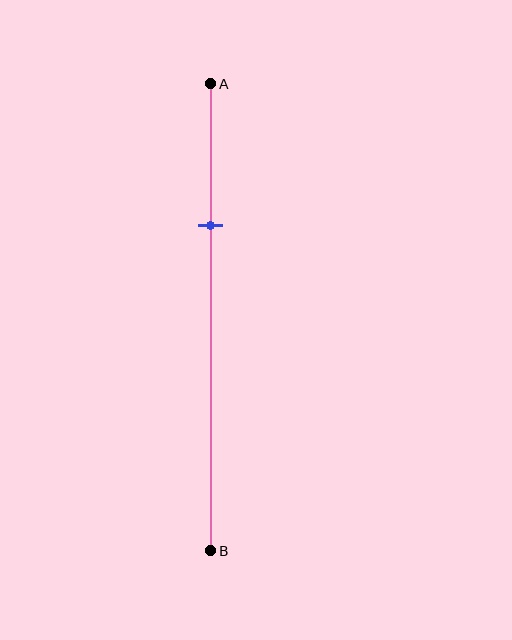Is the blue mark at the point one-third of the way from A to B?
Yes, the mark is approximately at the one-third point.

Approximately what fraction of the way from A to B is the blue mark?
The blue mark is approximately 30% of the way from A to B.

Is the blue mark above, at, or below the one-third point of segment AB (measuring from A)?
The blue mark is approximately at the one-third point of segment AB.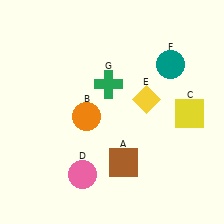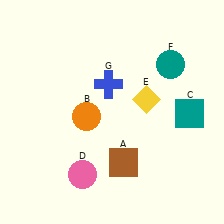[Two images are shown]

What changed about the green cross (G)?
In Image 1, G is green. In Image 2, it changed to blue.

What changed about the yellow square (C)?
In Image 1, C is yellow. In Image 2, it changed to teal.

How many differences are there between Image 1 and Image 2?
There are 2 differences between the two images.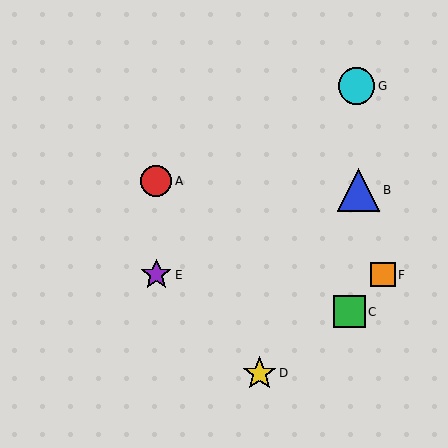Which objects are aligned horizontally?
Objects E, F are aligned horizontally.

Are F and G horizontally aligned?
No, F is at y≈275 and G is at y≈86.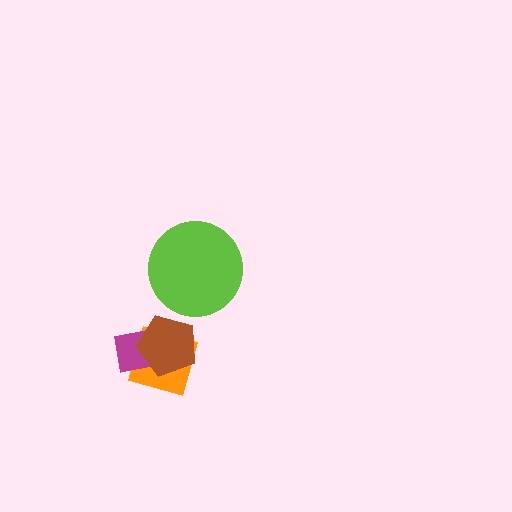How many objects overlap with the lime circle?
0 objects overlap with the lime circle.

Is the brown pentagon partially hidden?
No, no other shape covers it.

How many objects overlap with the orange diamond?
2 objects overlap with the orange diamond.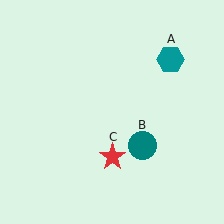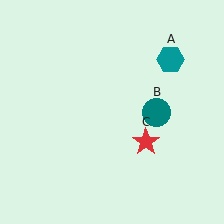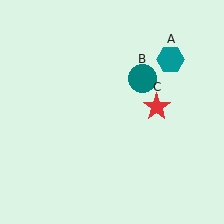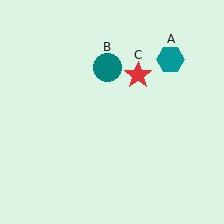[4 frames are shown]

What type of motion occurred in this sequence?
The teal circle (object B), red star (object C) rotated counterclockwise around the center of the scene.